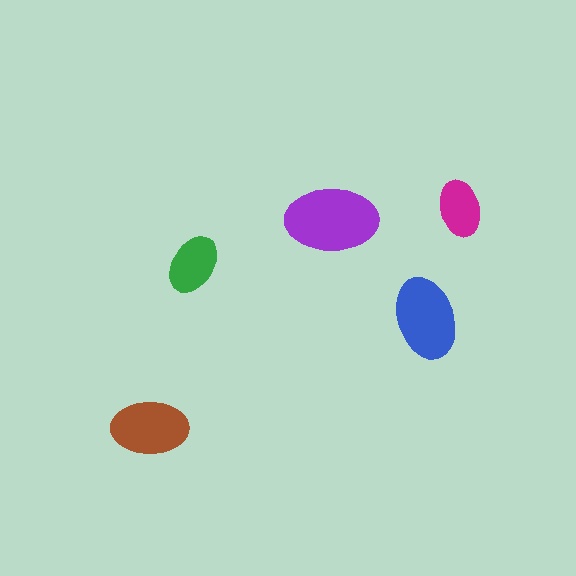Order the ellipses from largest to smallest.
the purple one, the blue one, the brown one, the green one, the magenta one.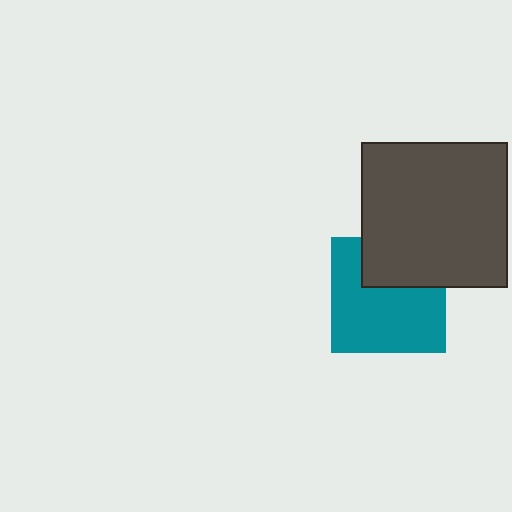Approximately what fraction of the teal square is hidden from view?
Roughly 32% of the teal square is hidden behind the dark gray square.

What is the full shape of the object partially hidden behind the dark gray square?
The partially hidden object is a teal square.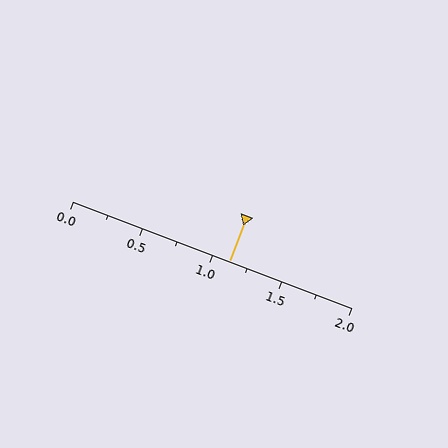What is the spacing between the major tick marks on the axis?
The major ticks are spaced 0.5 apart.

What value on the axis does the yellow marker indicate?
The marker indicates approximately 1.12.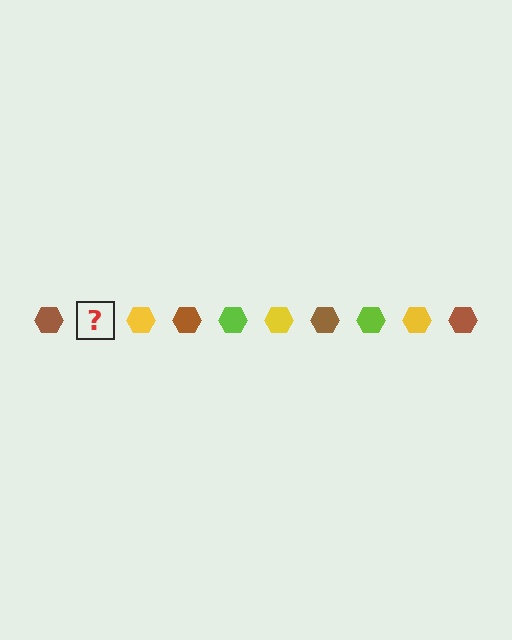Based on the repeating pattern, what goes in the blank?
The blank should be a lime hexagon.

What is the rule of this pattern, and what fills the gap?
The rule is that the pattern cycles through brown, lime, yellow hexagons. The gap should be filled with a lime hexagon.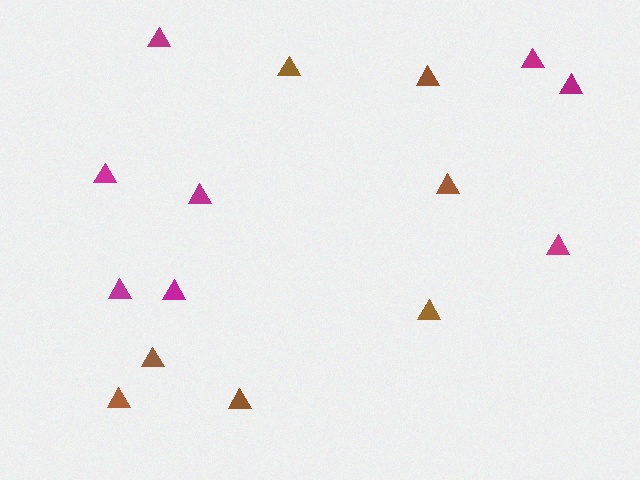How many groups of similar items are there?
There are 2 groups: one group of brown triangles (7) and one group of magenta triangles (8).